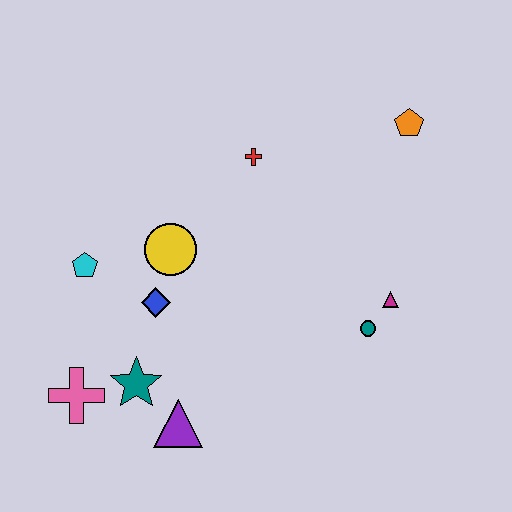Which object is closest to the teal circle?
The magenta triangle is closest to the teal circle.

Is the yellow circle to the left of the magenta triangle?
Yes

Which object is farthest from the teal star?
The orange pentagon is farthest from the teal star.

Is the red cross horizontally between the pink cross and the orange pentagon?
Yes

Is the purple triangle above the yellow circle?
No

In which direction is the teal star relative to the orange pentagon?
The teal star is to the left of the orange pentagon.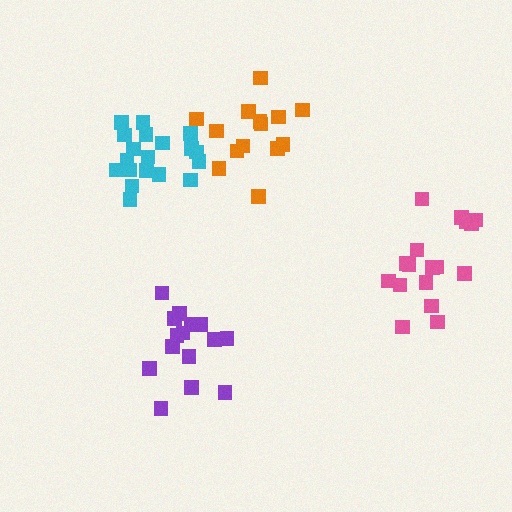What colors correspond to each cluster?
The clusters are colored: cyan, orange, pink, purple.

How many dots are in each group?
Group 1: 19 dots, Group 2: 14 dots, Group 3: 17 dots, Group 4: 15 dots (65 total).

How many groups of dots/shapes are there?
There are 4 groups.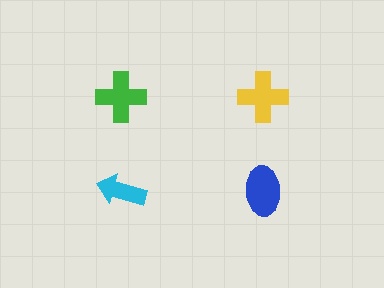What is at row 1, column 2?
A yellow cross.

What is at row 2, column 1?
A cyan arrow.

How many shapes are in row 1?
2 shapes.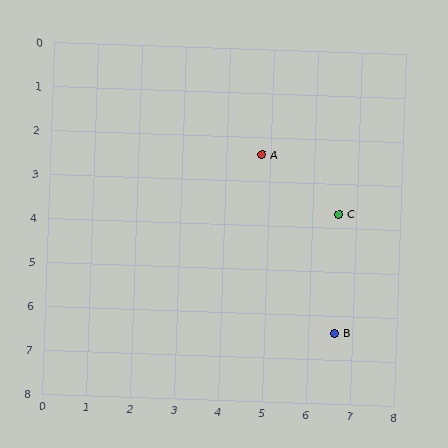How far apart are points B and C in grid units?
Points B and C are about 2.7 grid units apart.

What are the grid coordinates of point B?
Point B is at approximately (6.6, 6.4).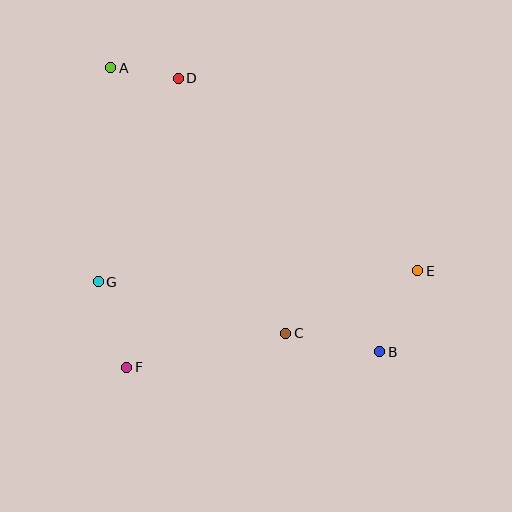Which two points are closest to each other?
Points A and D are closest to each other.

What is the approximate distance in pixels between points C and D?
The distance between C and D is approximately 276 pixels.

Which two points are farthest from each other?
Points A and B are farthest from each other.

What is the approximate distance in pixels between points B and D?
The distance between B and D is approximately 340 pixels.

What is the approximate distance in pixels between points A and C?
The distance between A and C is approximately 318 pixels.